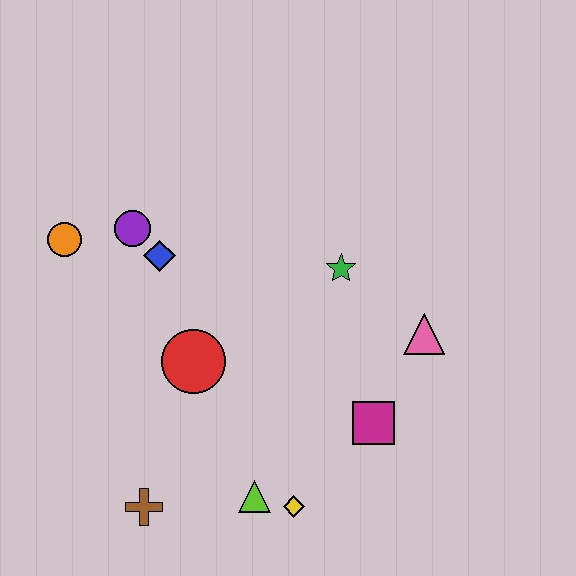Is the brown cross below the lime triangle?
Yes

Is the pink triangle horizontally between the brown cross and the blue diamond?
No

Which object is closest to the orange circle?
The purple circle is closest to the orange circle.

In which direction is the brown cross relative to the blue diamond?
The brown cross is below the blue diamond.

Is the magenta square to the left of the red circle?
No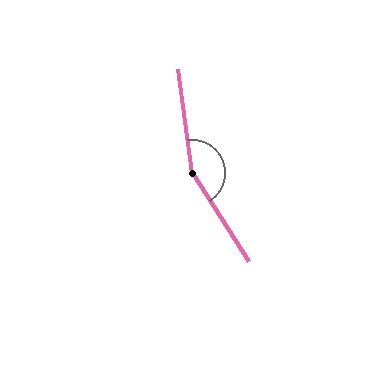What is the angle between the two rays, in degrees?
Approximately 155 degrees.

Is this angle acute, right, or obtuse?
It is obtuse.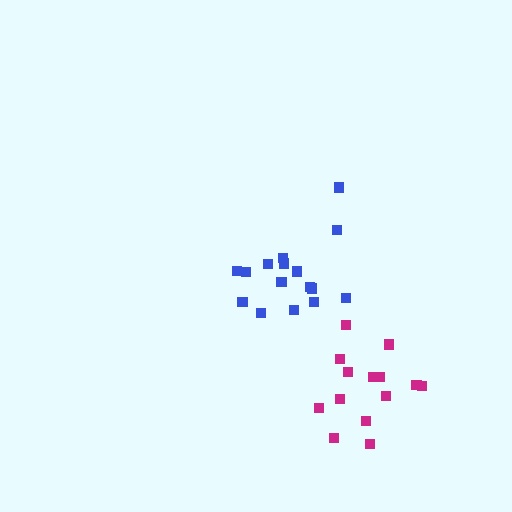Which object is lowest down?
The magenta cluster is bottommost.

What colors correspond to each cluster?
The clusters are colored: blue, magenta.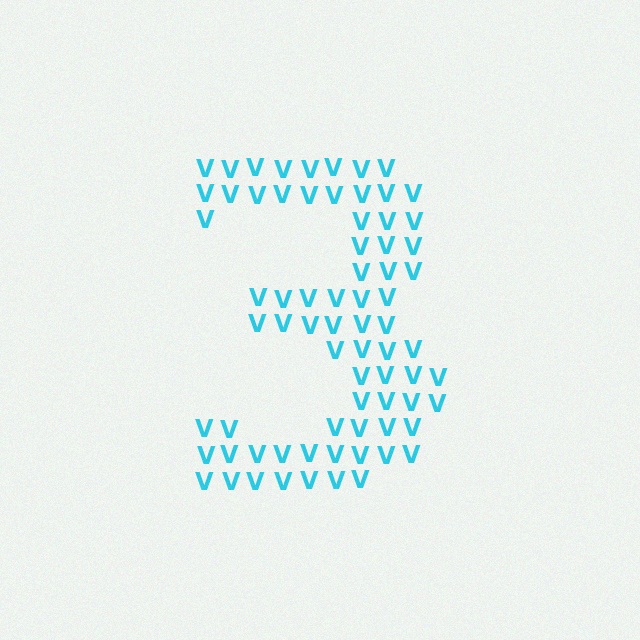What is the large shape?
The large shape is the digit 3.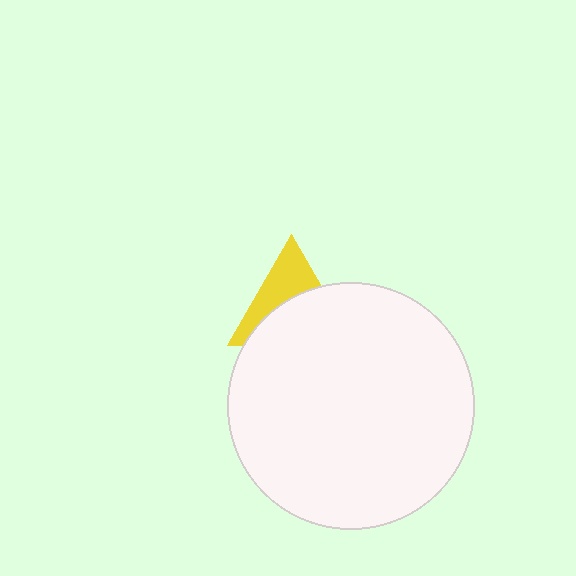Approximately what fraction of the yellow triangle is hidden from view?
Roughly 56% of the yellow triangle is hidden behind the white circle.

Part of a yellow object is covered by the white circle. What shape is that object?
It is a triangle.